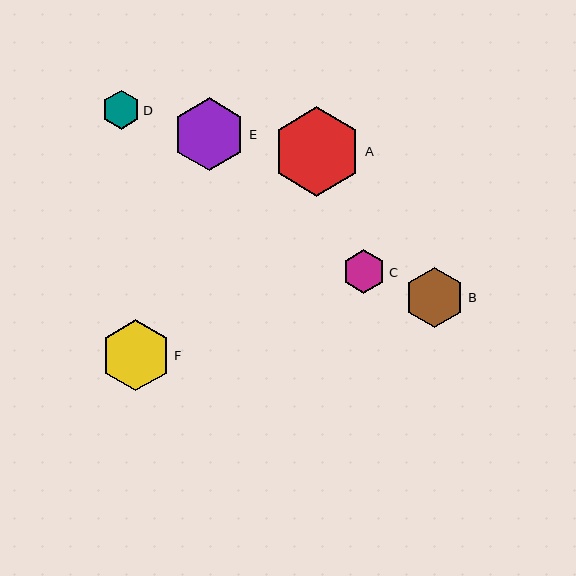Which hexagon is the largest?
Hexagon A is the largest with a size of approximately 89 pixels.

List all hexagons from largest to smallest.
From largest to smallest: A, E, F, B, C, D.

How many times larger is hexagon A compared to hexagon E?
Hexagon A is approximately 1.2 times the size of hexagon E.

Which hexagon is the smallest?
Hexagon D is the smallest with a size of approximately 39 pixels.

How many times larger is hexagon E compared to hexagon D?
Hexagon E is approximately 1.9 times the size of hexagon D.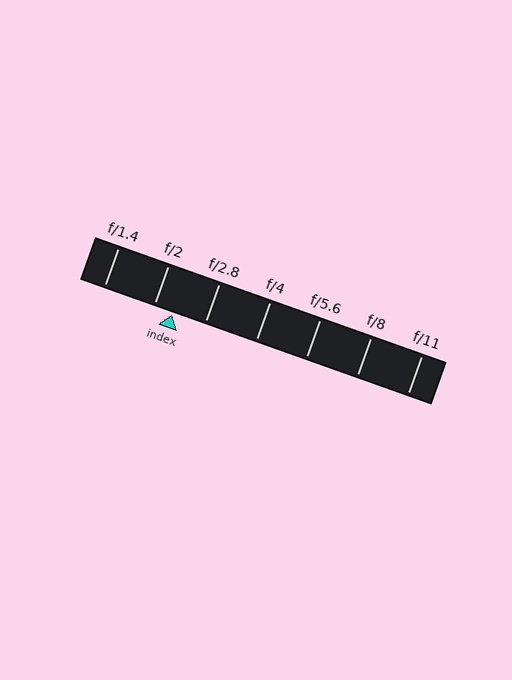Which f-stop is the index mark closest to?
The index mark is closest to f/2.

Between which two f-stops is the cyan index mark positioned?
The index mark is between f/2 and f/2.8.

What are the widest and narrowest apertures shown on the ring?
The widest aperture shown is f/1.4 and the narrowest is f/11.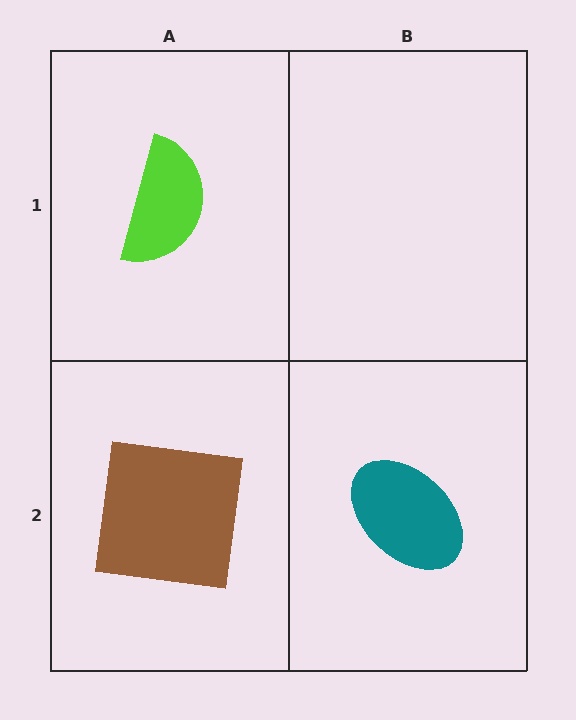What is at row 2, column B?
A teal ellipse.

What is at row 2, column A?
A brown square.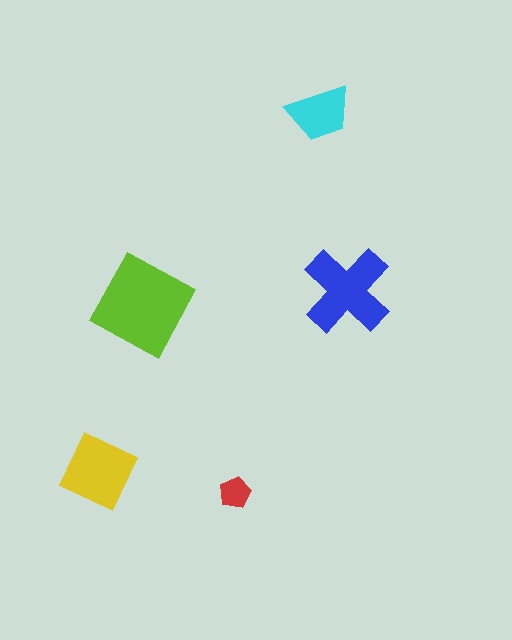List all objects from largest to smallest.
The lime square, the blue cross, the yellow diamond, the cyan trapezoid, the red pentagon.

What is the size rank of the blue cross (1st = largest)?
2nd.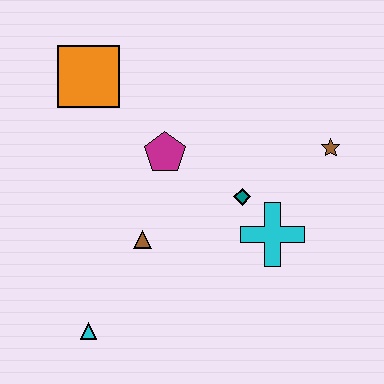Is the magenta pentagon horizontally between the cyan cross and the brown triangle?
Yes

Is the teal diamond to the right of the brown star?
No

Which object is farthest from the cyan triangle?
The brown star is farthest from the cyan triangle.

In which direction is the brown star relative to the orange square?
The brown star is to the right of the orange square.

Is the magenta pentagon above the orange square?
No